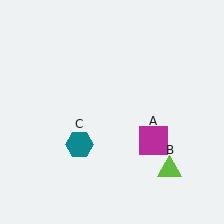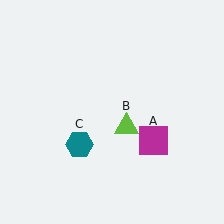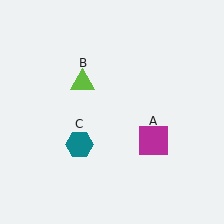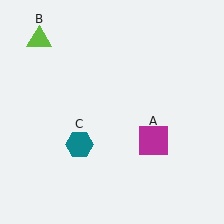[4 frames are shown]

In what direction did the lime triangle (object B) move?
The lime triangle (object B) moved up and to the left.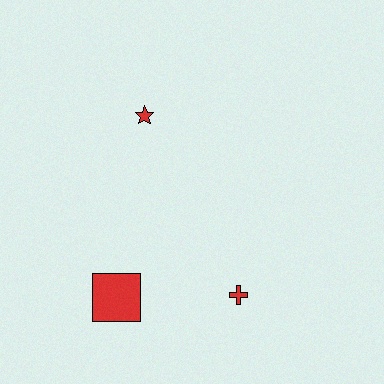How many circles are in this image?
There are no circles.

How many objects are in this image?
There are 3 objects.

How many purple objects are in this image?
There are no purple objects.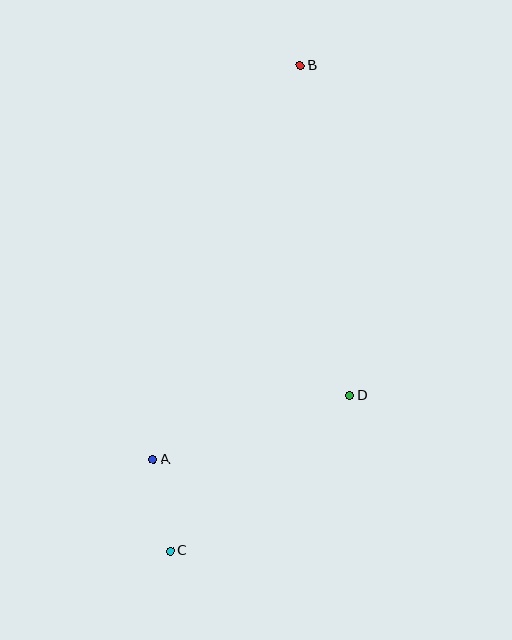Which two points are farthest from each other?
Points B and C are farthest from each other.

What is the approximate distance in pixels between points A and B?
The distance between A and B is approximately 420 pixels.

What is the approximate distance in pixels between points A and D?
The distance between A and D is approximately 207 pixels.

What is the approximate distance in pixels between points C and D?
The distance between C and D is approximately 237 pixels.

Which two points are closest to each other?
Points A and C are closest to each other.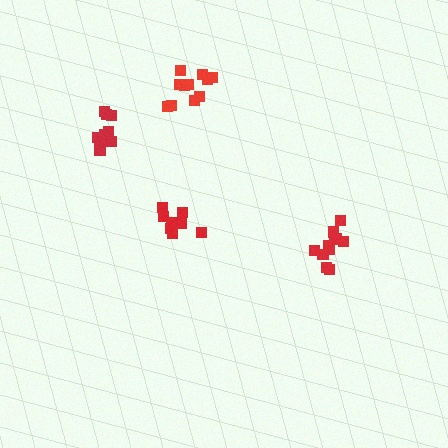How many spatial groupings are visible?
There are 4 spatial groupings.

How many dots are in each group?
Group 1: 11 dots, Group 2: 8 dots, Group 3: 11 dots, Group 4: 11 dots (41 total).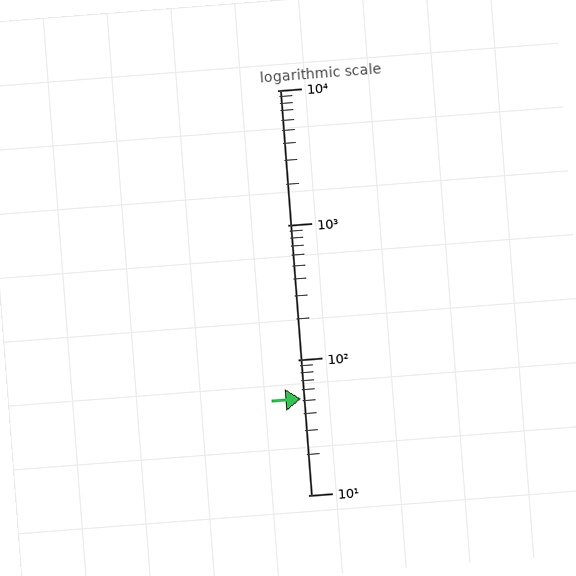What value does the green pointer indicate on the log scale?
The pointer indicates approximately 52.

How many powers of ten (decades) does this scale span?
The scale spans 3 decades, from 10 to 10000.